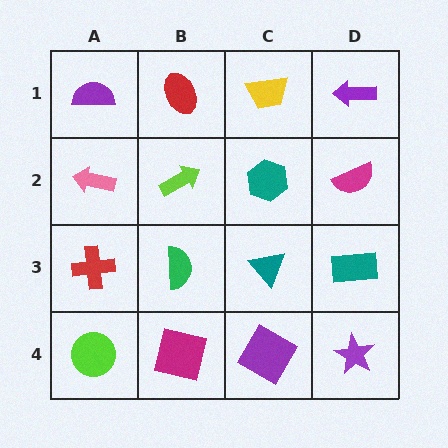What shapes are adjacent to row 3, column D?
A magenta semicircle (row 2, column D), a purple star (row 4, column D), a teal triangle (row 3, column C).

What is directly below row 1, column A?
A pink arrow.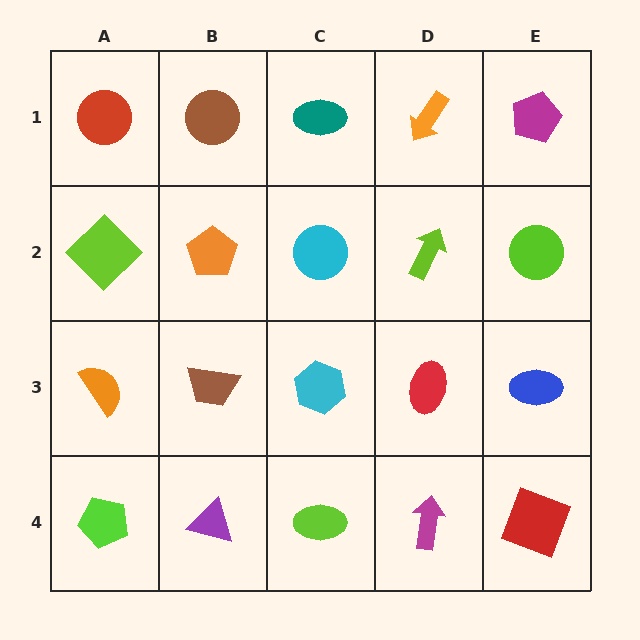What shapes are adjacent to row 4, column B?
A brown trapezoid (row 3, column B), a lime pentagon (row 4, column A), a lime ellipse (row 4, column C).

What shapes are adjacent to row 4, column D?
A red ellipse (row 3, column D), a lime ellipse (row 4, column C), a red square (row 4, column E).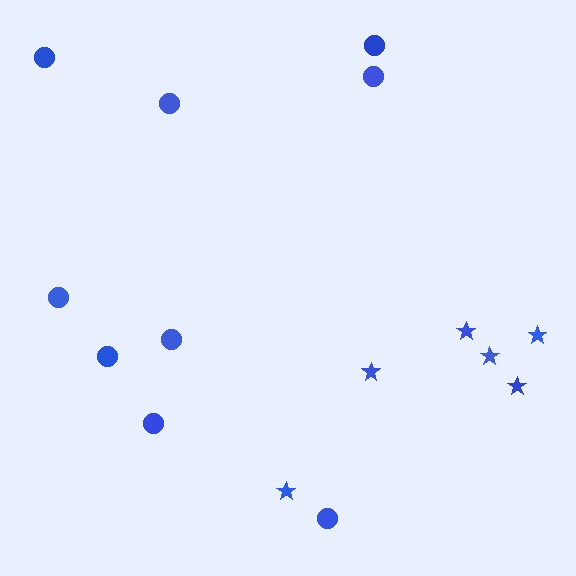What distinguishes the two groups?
There are 2 groups: one group of circles (9) and one group of stars (6).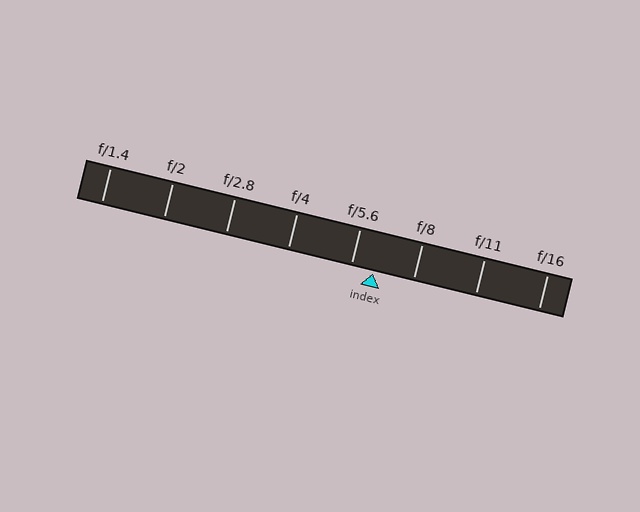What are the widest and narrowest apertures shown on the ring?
The widest aperture shown is f/1.4 and the narrowest is f/16.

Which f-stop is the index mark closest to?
The index mark is closest to f/5.6.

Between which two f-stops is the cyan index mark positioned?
The index mark is between f/5.6 and f/8.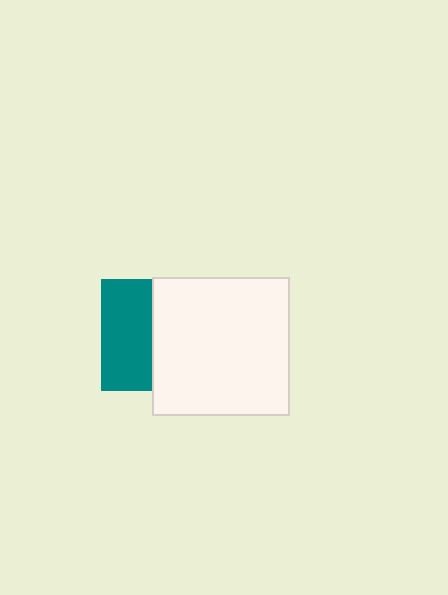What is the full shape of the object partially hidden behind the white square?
The partially hidden object is a teal square.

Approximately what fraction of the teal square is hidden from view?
Roughly 55% of the teal square is hidden behind the white square.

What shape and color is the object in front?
The object in front is a white square.